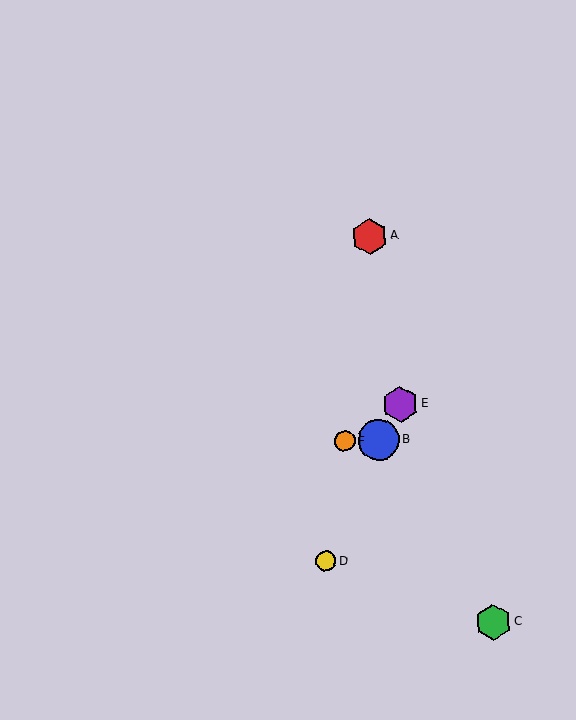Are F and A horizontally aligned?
No, F is at y≈441 and A is at y≈237.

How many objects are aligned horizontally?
2 objects (B, F) are aligned horizontally.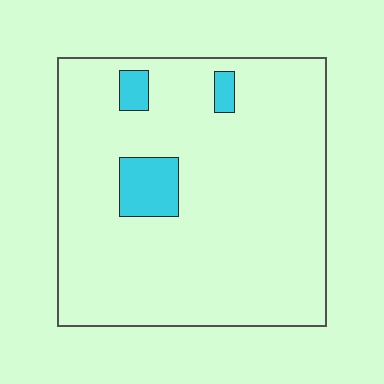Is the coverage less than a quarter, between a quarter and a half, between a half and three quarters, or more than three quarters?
Less than a quarter.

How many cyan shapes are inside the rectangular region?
3.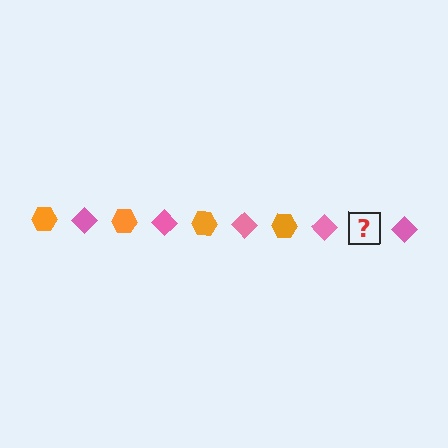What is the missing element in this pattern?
The missing element is an orange hexagon.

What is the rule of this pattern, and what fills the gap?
The rule is that the pattern alternates between orange hexagon and pink diamond. The gap should be filled with an orange hexagon.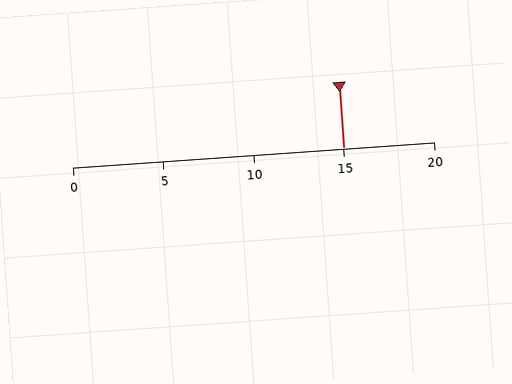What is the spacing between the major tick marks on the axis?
The major ticks are spaced 5 apart.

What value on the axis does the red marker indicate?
The marker indicates approximately 15.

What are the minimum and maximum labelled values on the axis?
The axis runs from 0 to 20.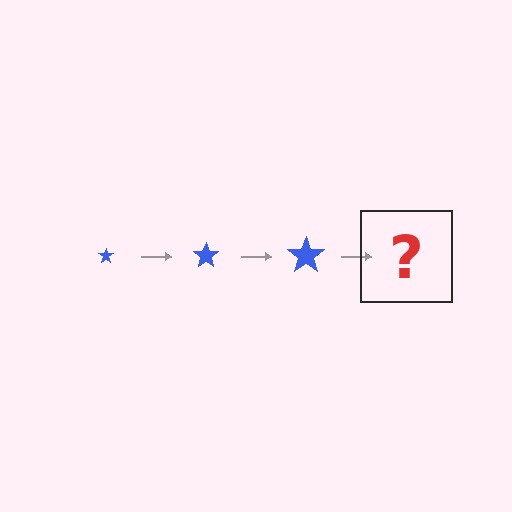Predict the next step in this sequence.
The next step is a blue star, larger than the previous one.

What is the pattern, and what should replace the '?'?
The pattern is that the star gets progressively larger each step. The '?' should be a blue star, larger than the previous one.